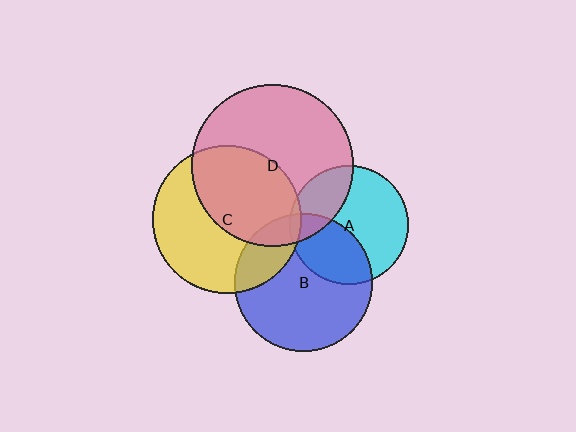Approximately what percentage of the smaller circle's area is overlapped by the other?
Approximately 25%.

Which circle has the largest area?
Circle D (pink).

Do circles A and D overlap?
Yes.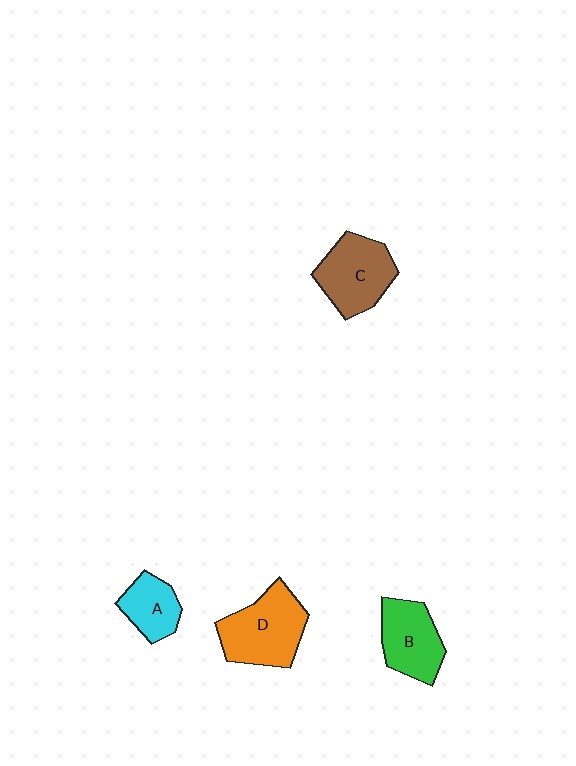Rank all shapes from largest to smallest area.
From largest to smallest: D (orange), C (brown), B (green), A (cyan).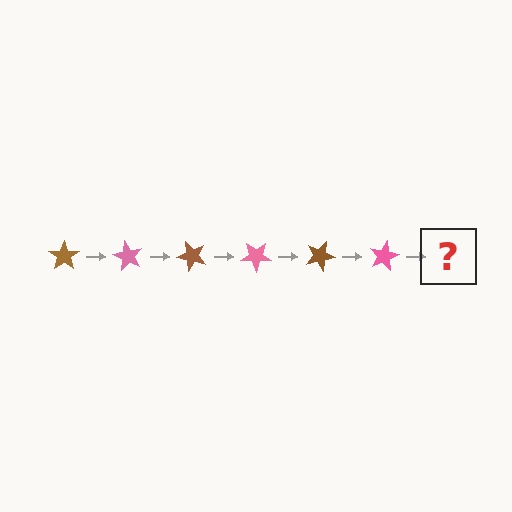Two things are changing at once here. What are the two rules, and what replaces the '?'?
The two rules are that it rotates 60 degrees each step and the color cycles through brown and pink. The '?' should be a brown star, rotated 360 degrees from the start.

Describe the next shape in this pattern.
It should be a brown star, rotated 360 degrees from the start.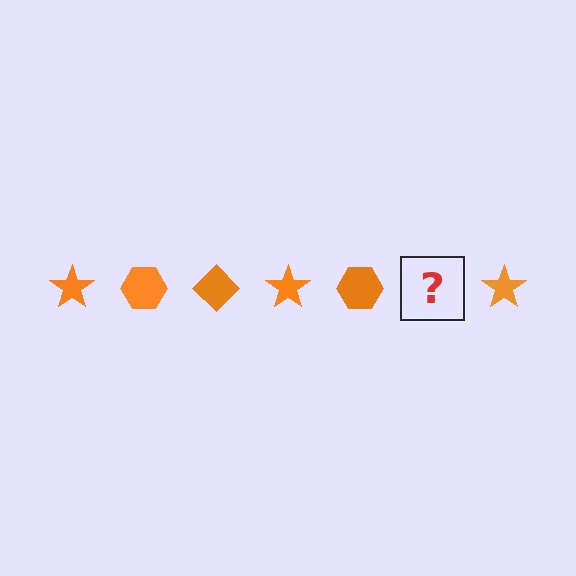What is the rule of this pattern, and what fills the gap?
The rule is that the pattern cycles through star, hexagon, diamond shapes in orange. The gap should be filled with an orange diamond.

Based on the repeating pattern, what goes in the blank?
The blank should be an orange diamond.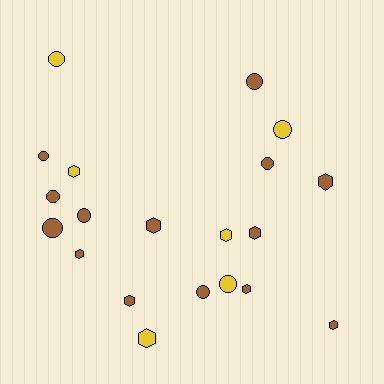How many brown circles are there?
There are 7 brown circles.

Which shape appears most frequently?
Circle, with 10 objects.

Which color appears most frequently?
Brown, with 14 objects.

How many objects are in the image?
There are 20 objects.